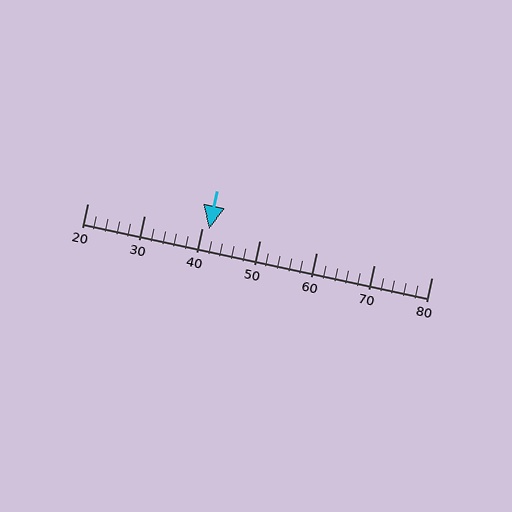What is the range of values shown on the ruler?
The ruler shows values from 20 to 80.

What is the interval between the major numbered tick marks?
The major tick marks are spaced 10 units apart.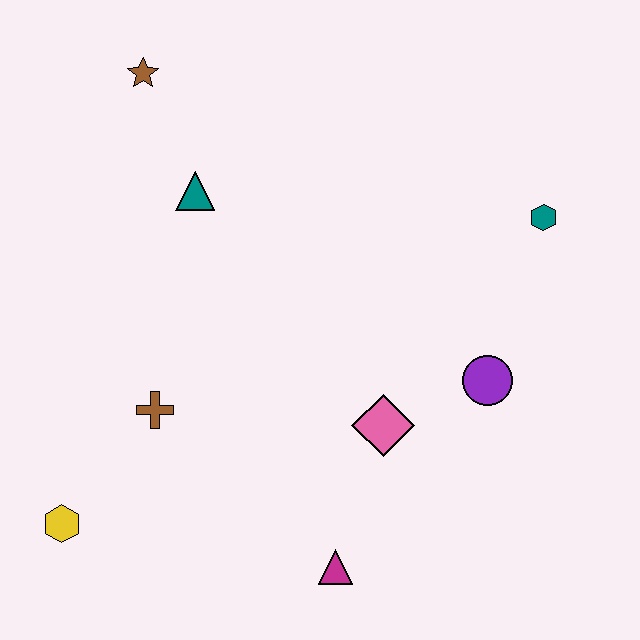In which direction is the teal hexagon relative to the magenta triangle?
The teal hexagon is above the magenta triangle.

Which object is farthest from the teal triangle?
The magenta triangle is farthest from the teal triangle.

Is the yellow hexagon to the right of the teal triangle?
No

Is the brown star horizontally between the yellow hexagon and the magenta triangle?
Yes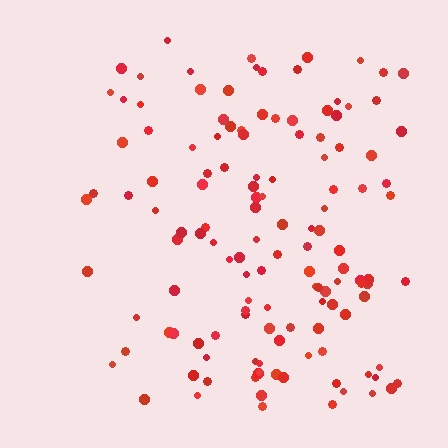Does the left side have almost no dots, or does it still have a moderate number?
Still a moderate number, just noticeably fewer than the right.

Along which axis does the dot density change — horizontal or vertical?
Horizontal.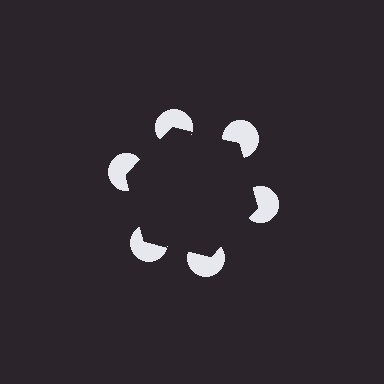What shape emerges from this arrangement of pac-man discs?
An illusory hexagon — its edges are inferred from the aligned wedge cuts in the pac-man discs, not physically drawn.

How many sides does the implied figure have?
6 sides.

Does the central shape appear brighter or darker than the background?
It typically appears slightly darker than the background, even though no actual brightness change is drawn.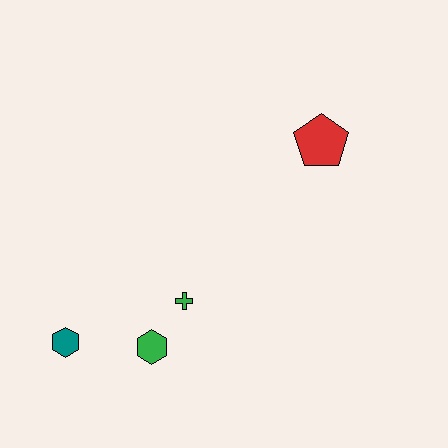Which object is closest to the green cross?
The green hexagon is closest to the green cross.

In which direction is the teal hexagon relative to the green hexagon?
The teal hexagon is to the left of the green hexagon.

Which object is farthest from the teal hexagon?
The red pentagon is farthest from the teal hexagon.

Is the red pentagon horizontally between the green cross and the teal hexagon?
No